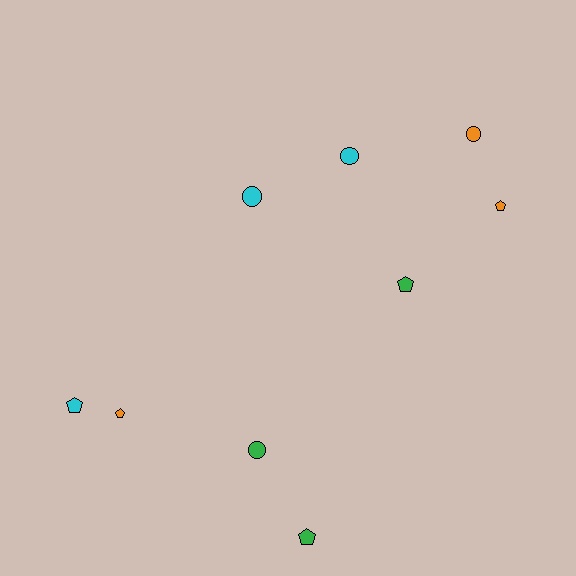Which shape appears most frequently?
Pentagon, with 5 objects.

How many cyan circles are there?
There are 2 cyan circles.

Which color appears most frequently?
Green, with 3 objects.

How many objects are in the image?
There are 9 objects.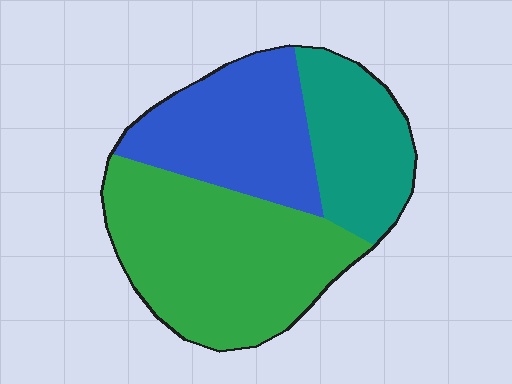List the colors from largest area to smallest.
From largest to smallest: green, blue, teal.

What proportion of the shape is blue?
Blue takes up about one third (1/3) of the shape.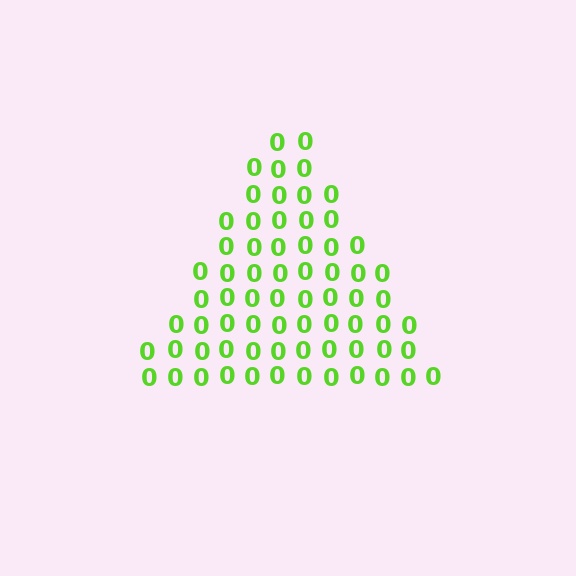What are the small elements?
The small elements are digit 0's.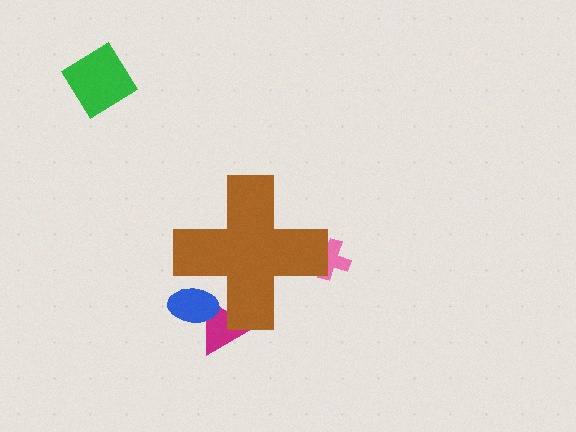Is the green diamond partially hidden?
No, the green diamond is fully visible.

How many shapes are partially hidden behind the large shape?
3 shapes are partially hidden.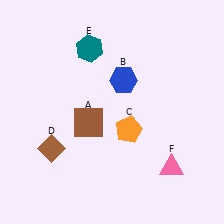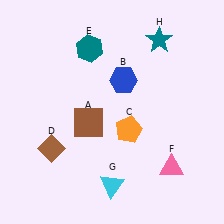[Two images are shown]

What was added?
A cyan triangle (G), a teal star (H) were added in Image 2.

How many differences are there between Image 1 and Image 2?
There are 2 differences between the two images.